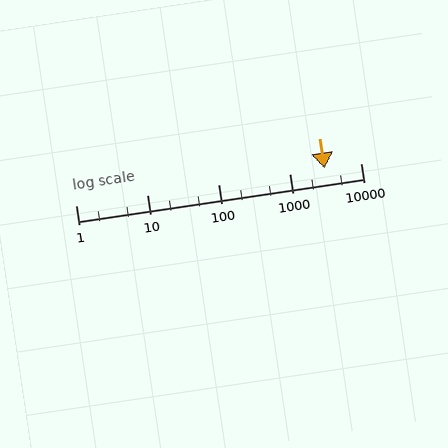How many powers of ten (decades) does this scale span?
The scale spans 4 decades, from 1 to 10000.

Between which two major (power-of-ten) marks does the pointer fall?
The pointer is between 1000 and 10000.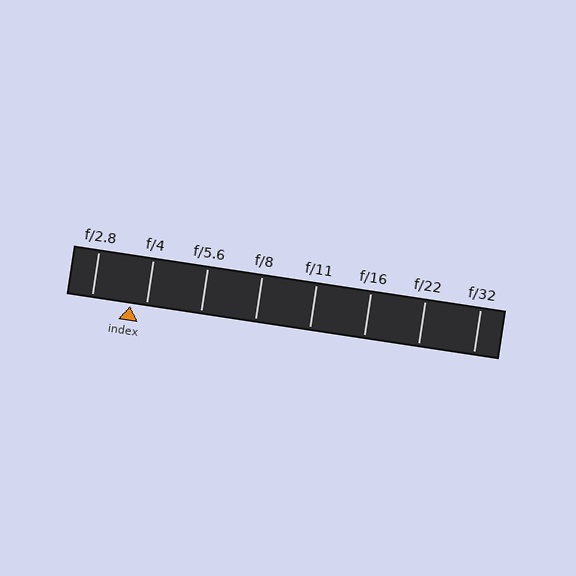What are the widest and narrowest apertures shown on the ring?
The widest aperture shown is f/2.8 and the narrowest is f/32.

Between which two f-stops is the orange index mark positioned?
The index mark is between f/2.8 and f/4.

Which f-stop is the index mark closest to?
The index mark is closest to f/4.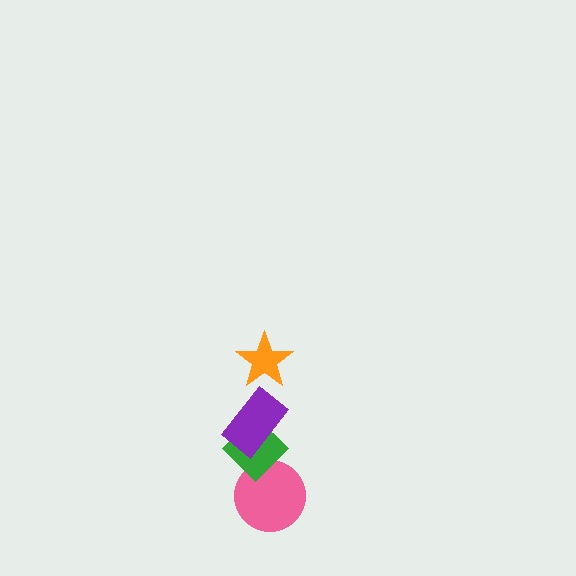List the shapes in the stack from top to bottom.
From top to bottom: the orange star, the purple rectangle, the green diamond, the pink circle.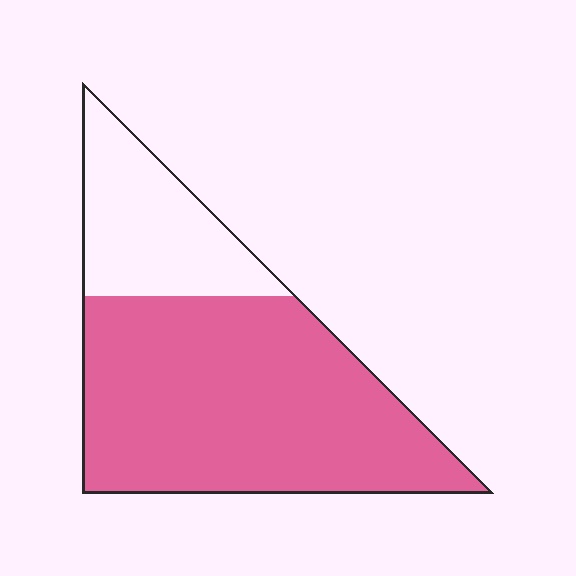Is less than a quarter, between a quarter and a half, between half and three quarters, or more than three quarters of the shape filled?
Between half and three quarters.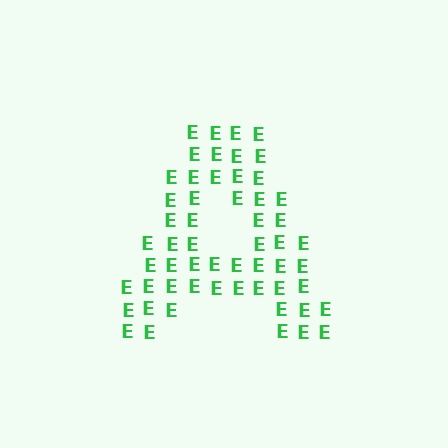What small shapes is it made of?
It is made of small letter E's.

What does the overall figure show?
The overall figure shows the letter A.